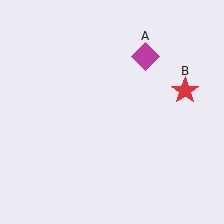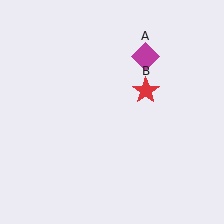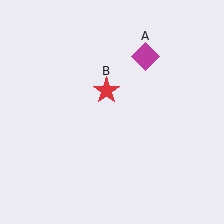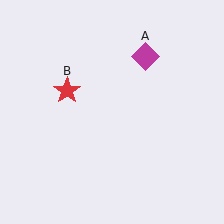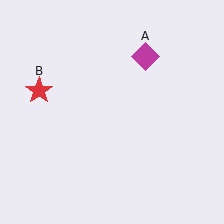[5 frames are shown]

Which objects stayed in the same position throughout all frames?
Magenta diamond (object A) remained stationary.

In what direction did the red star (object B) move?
The red star (object B) moved left.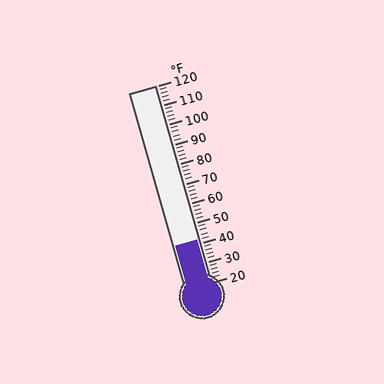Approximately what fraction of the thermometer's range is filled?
The thermometer is filled to approximately 20% of its range.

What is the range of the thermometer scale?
The thermometer scale ranges from 20°F to 120°F.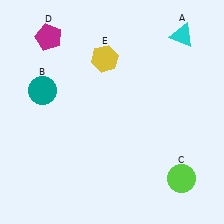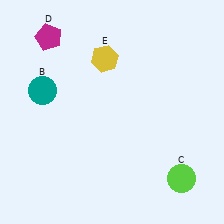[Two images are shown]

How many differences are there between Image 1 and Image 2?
There is 1 difference between the two images.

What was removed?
The cyan triangle (A) was removed in Image 2.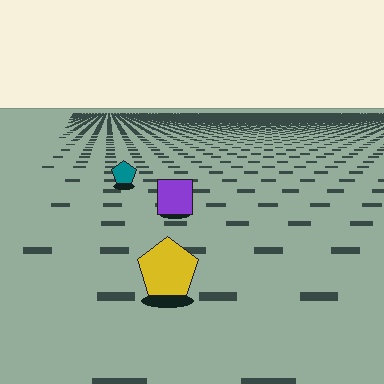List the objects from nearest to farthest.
From nearest to farthest: the yellow pentagon, the purple square, the teal pentagon.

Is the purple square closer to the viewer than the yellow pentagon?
No. The yellow pentagon is closer — you can tell from the texture gradient: the ground texture is coarser near it.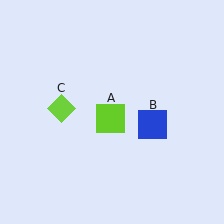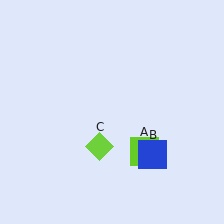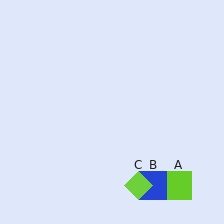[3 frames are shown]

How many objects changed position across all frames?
3 objects changed position: lime square (object A), blue square (object B), lime diamond (object C).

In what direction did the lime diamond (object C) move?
The lime diamond (object C) moved down and to the right.